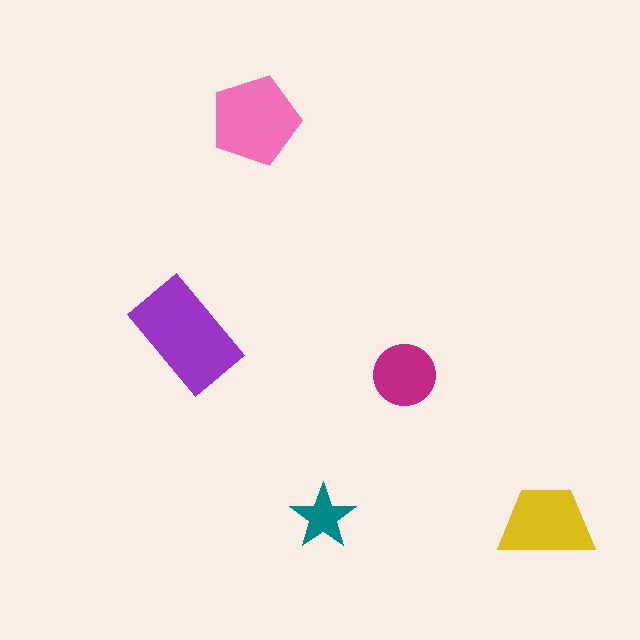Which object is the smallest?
The teal star.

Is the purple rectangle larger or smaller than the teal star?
Larger.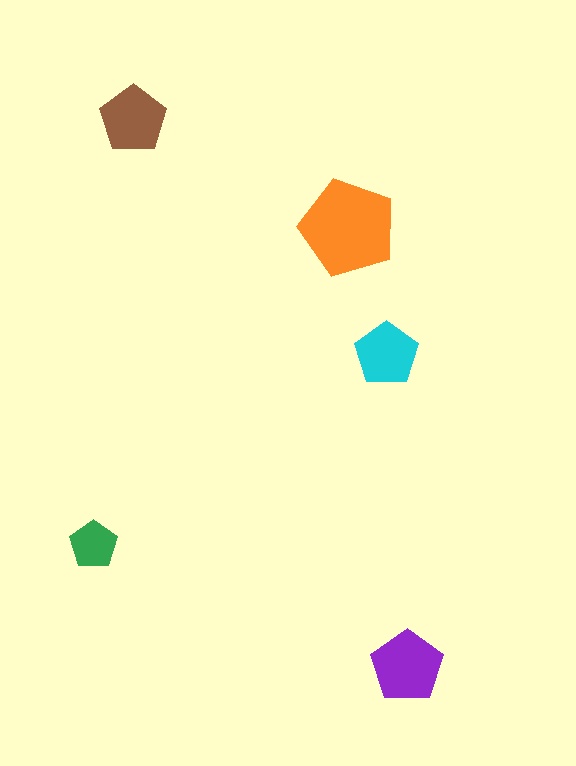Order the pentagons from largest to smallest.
the orange one, the purple one, the brown one, the cyan one, the green one.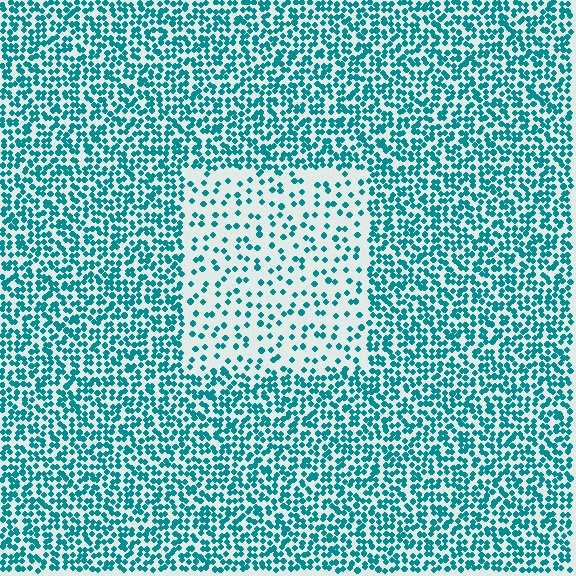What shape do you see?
I see a rectangle.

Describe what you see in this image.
The image contains small teal elements arranged at two different densities. A rectangle-shaped region is visible where the elements are less densely packed than the surrounding area.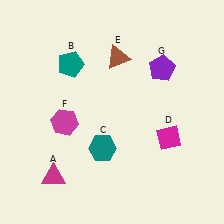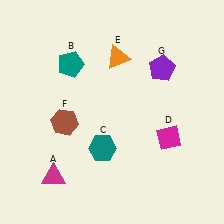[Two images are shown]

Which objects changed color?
E changed from brown to orange. F changed from magenta to brown.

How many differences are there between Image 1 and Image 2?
There are 2 differences between the two images.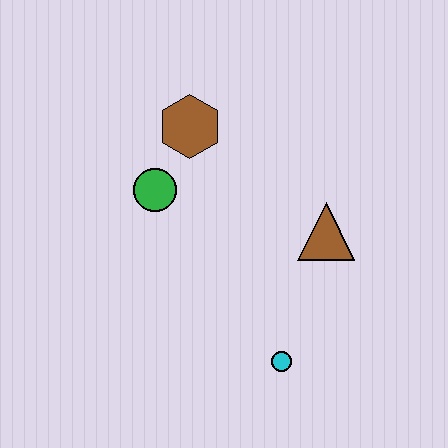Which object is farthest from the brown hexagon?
The cyan circle is farthest from the brown hexagon.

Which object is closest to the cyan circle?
The brown triangle is closest to the cyan circle.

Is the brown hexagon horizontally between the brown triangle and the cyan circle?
No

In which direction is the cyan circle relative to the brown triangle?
The cyan circle is below the brown triangle.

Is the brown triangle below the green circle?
Yes